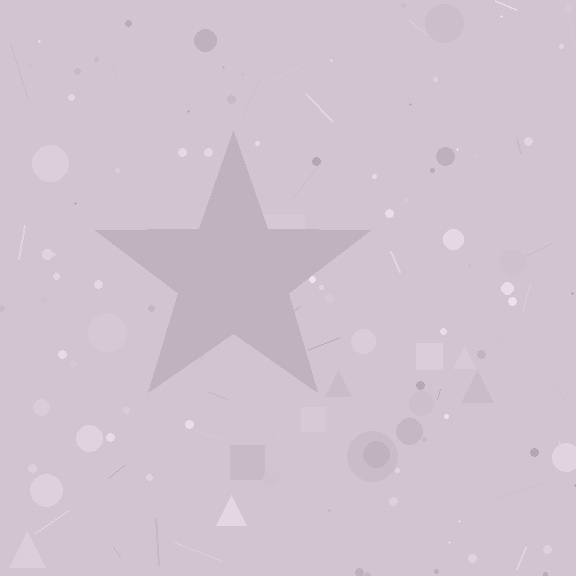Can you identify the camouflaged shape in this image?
The camouflaged shape is a star.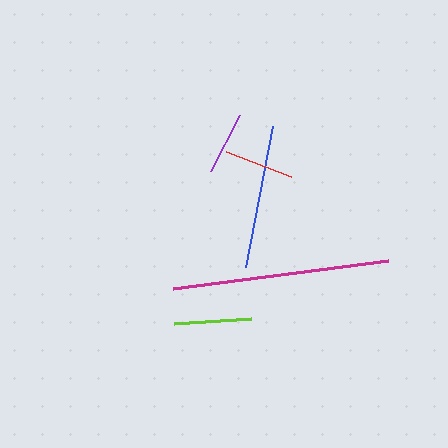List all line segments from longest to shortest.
From longest to shortest: magenta, blue, lime, red, purple.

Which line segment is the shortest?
The purple line is the shortest at approximately 63 pixels.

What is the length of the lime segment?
The lime segment is approximately 78 pixels long.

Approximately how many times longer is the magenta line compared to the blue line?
The magenta line is approximately 1.5 times the length of the blue line.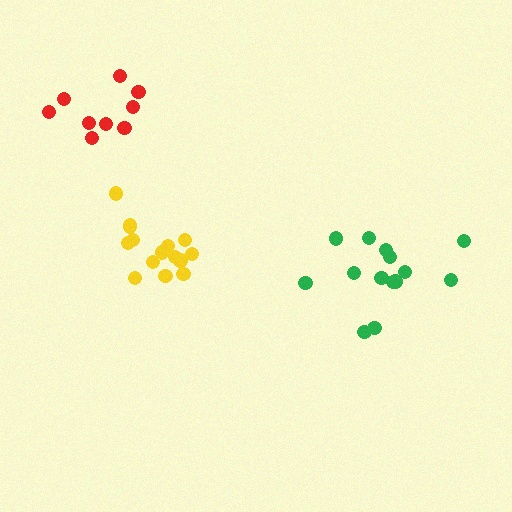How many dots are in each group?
Group 1: 15 dots, Group 2: 14 dots, Group 3: 9 dots (38 total).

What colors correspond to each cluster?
The clusters are colored: yellow, green, red.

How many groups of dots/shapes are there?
There are 3 groups.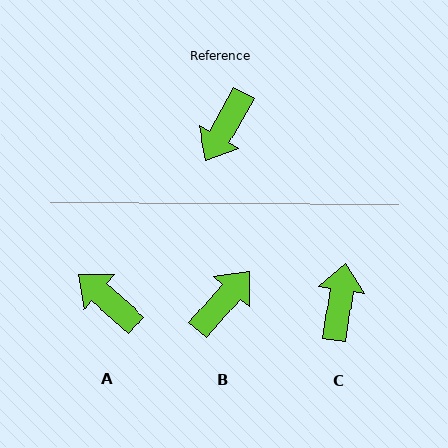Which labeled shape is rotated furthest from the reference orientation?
B, about 168 degrees away.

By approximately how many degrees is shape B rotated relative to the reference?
Approximately 168 degrees counter-clockwise.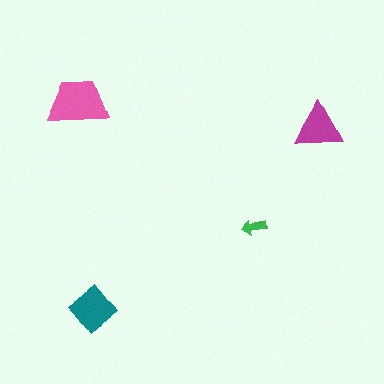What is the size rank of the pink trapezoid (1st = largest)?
1st.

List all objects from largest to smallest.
The pink trapezoid, the teal diamond, the magenta triangle, the green arrow.